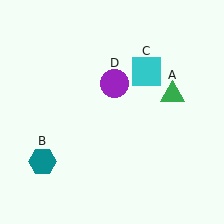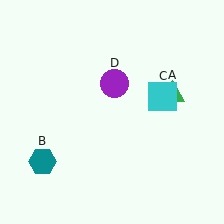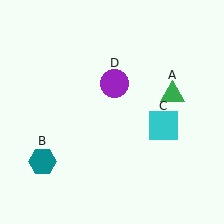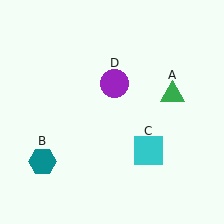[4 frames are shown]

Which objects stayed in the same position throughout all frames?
Green triangle (object A) and teal hexagon (object B) and purple circle (object D) remained stationary.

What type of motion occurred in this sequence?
The cyan square (object C) rotated clockwise around the center of the scene.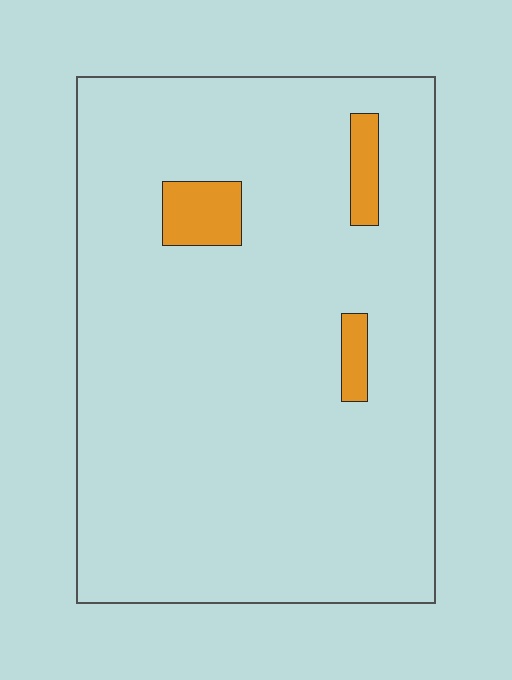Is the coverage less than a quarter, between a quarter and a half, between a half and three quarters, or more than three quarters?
Less than a quarter.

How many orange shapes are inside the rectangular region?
3.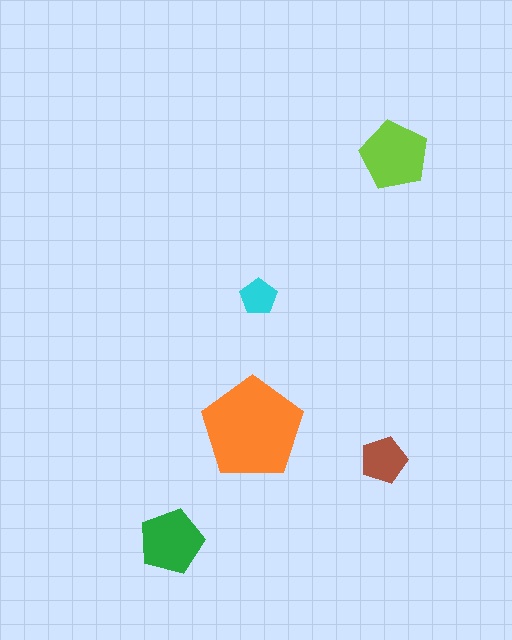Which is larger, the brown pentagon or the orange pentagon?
The orange one.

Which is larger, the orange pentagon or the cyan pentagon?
The orange one.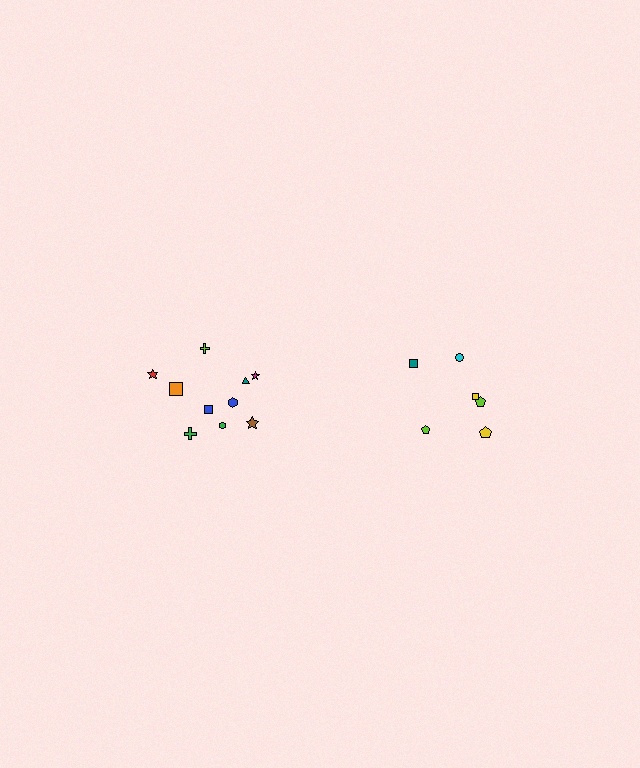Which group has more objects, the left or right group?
The left group.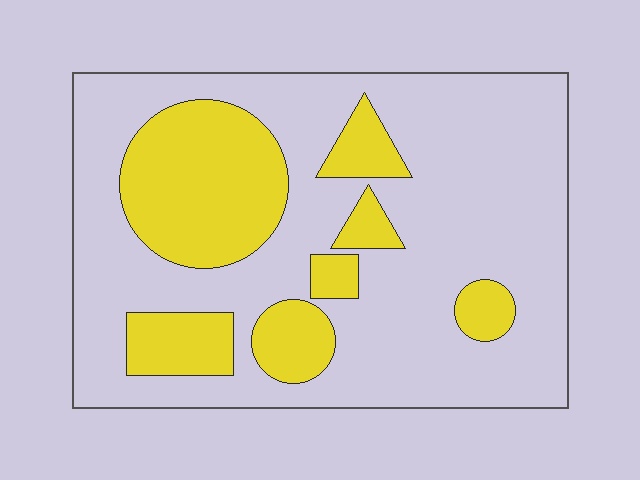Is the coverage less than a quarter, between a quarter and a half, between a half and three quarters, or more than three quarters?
Between a quarter and a half.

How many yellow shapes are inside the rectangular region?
7.